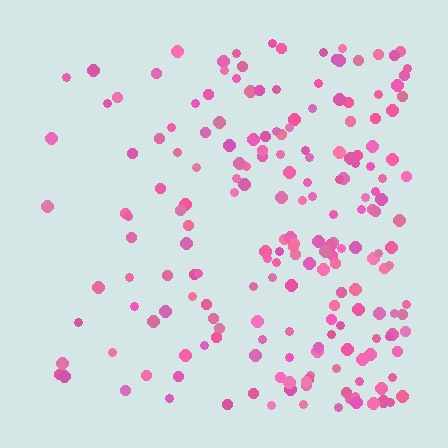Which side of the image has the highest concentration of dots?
The right.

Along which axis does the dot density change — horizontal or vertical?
Horizontal.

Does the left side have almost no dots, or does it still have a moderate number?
Still a moderate number, just noticeably fewer than the right.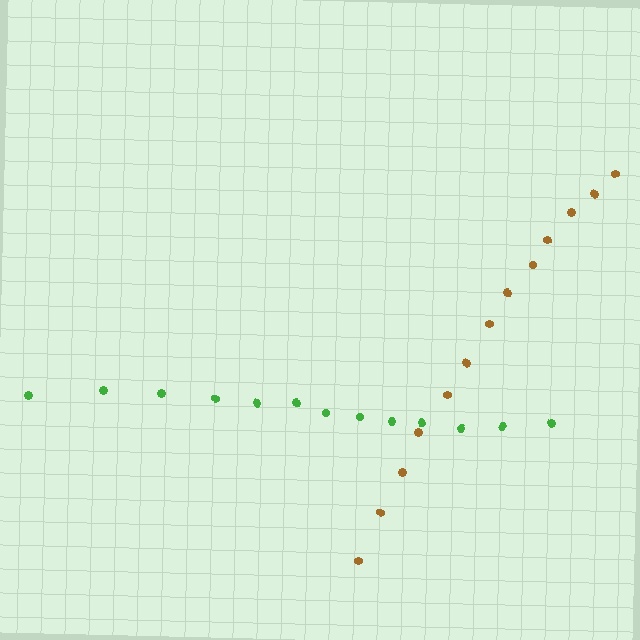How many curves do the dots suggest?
There are 2 distinct paths.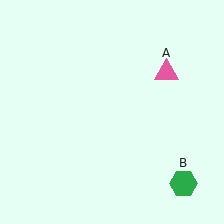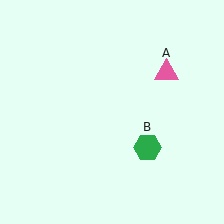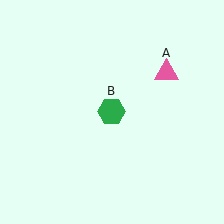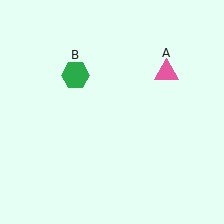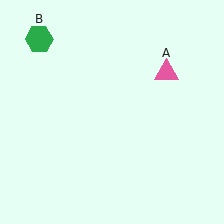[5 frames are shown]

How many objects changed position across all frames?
1 object changed position: green hexagon (object B).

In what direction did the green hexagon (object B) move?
The green hexagon (object B) moved up and to the left.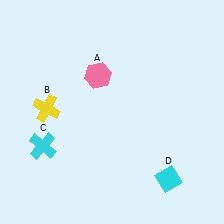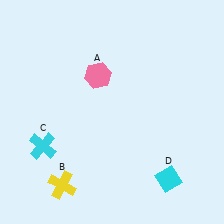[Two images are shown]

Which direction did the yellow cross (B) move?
The yellow cross (B) moved down.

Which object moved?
The yellow cross (B) moved down.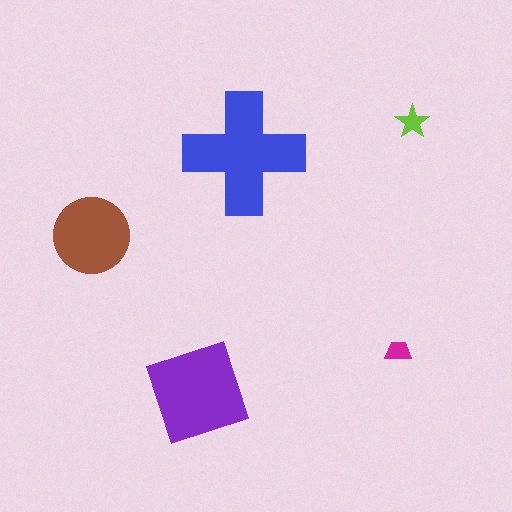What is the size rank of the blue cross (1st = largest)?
1st.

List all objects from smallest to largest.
The magenta trapezoid, the lime star, the brown circle, the purple diamond, the blue cross.